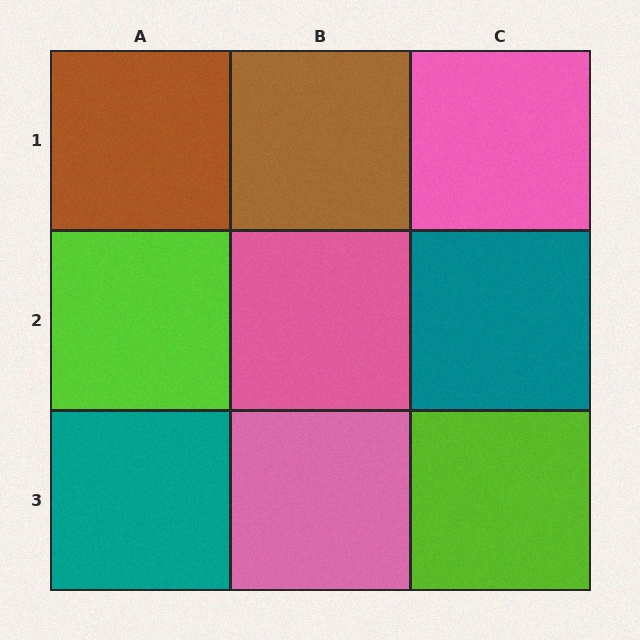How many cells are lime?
2 cells are lime.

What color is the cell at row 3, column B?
Pink.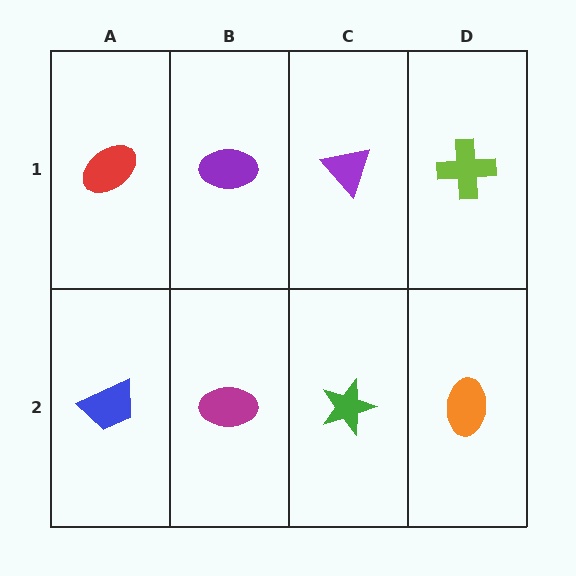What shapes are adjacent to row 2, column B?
A purple ellipse (row 1, column B), a blue trapezoid (row 2, column A), a green star (row 2, column C).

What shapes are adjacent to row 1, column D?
An orange ellipse (row 2, column D), a purple triangle (row 1, column C).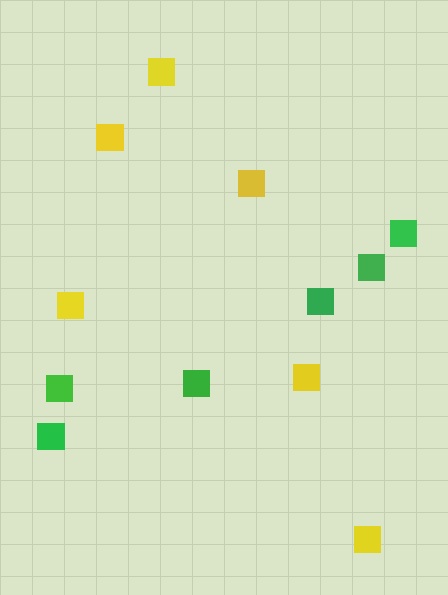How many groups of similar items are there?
There are 2 groups: one group of green squares (6) and one group of yellow squares (6).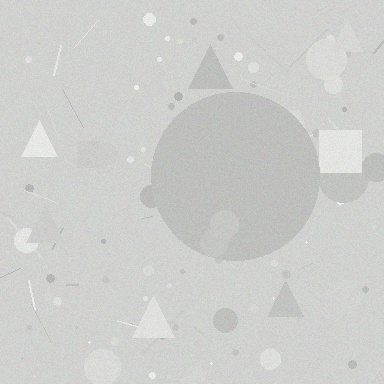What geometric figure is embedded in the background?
A circle is embedded in the background.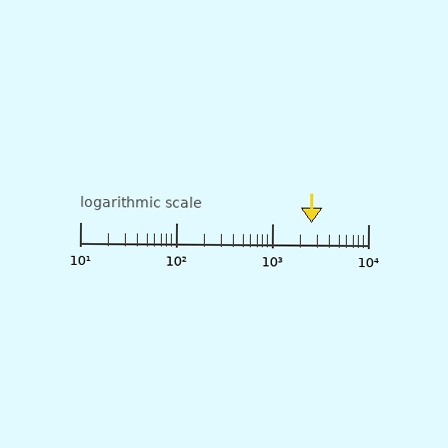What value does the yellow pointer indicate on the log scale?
The pointer indicates approximately 2600.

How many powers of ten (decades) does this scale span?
The scale spans 3 decades, from 10 to 10000.